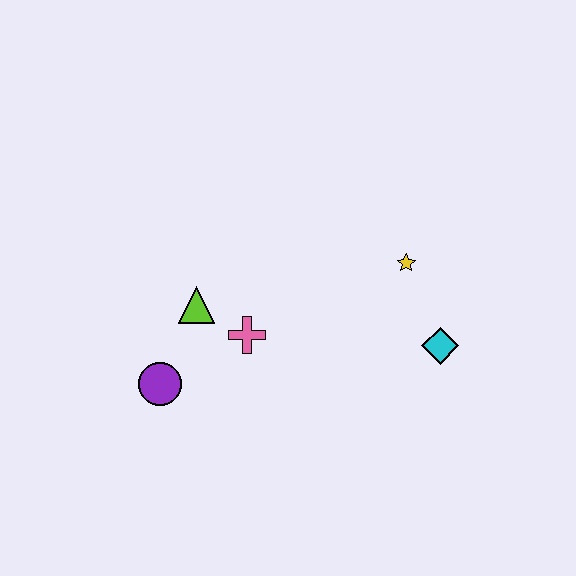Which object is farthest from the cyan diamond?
The purple circle is farthest from the cyan diamond.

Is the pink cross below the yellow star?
Yes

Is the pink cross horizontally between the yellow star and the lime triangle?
Yes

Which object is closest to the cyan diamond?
The yellow star is closest to the cyan diamond.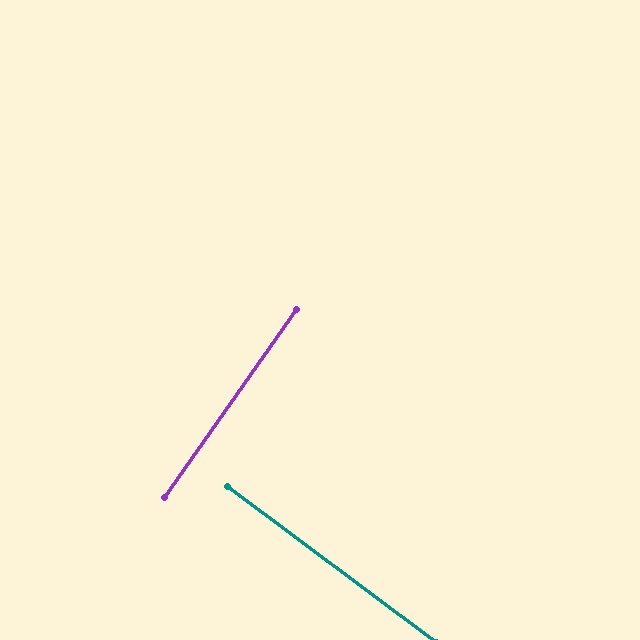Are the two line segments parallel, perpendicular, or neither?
Perpendicular — they meet at approximately 88°.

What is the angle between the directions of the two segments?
Approximately 88 degrees.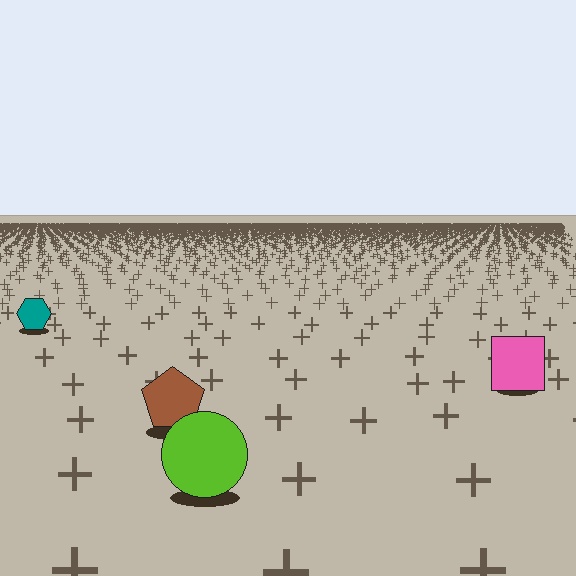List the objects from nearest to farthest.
From nearest to farthest: the lime circle, the brown pentagon, the pink square, the teal hexagon.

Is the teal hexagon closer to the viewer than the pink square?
No. The pink square is closer — you can tell from the texture gradient: the ground texture is coarser near it.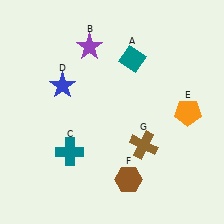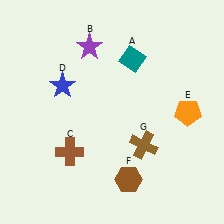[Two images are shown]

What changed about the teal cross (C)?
In Image 1, C is teal. In Image 2, it changed to brown.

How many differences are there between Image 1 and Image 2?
There is 1 difference between the two images.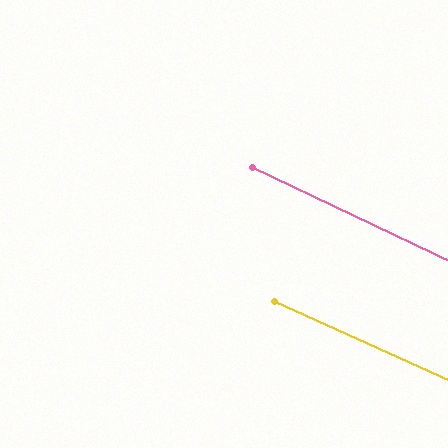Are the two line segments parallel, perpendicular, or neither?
Parallel — their directions differ by only 1.1°.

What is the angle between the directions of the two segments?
Approximately 1 degree.